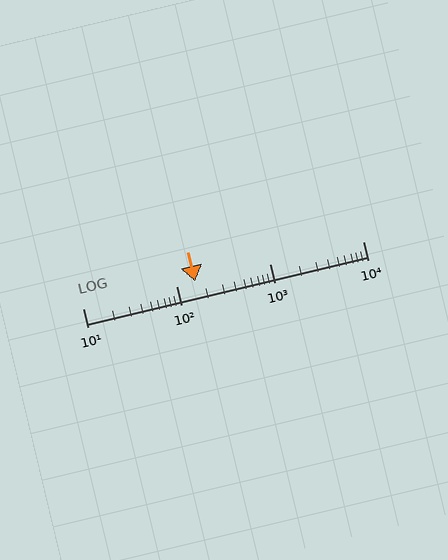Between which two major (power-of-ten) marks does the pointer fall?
The pointer is between 100 and 1000.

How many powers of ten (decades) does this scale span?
The scale spans 3 decades, from 10 to 10000.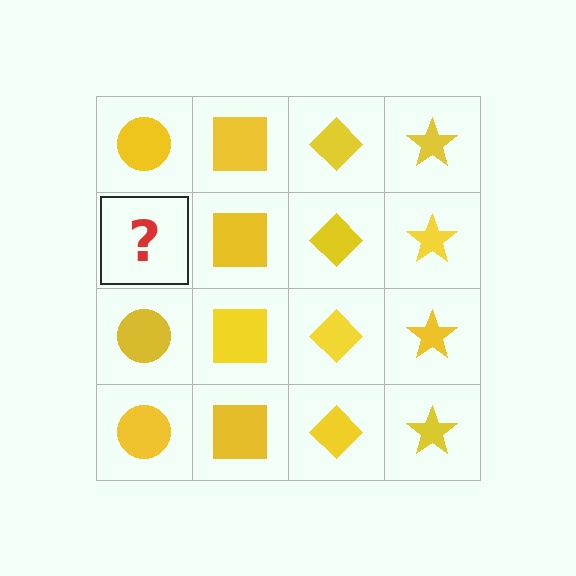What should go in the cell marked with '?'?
The missing cell should contain a yellow circle.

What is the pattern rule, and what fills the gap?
The rule is that each column has a consistent shape. The gap should be filled with a yellow circle.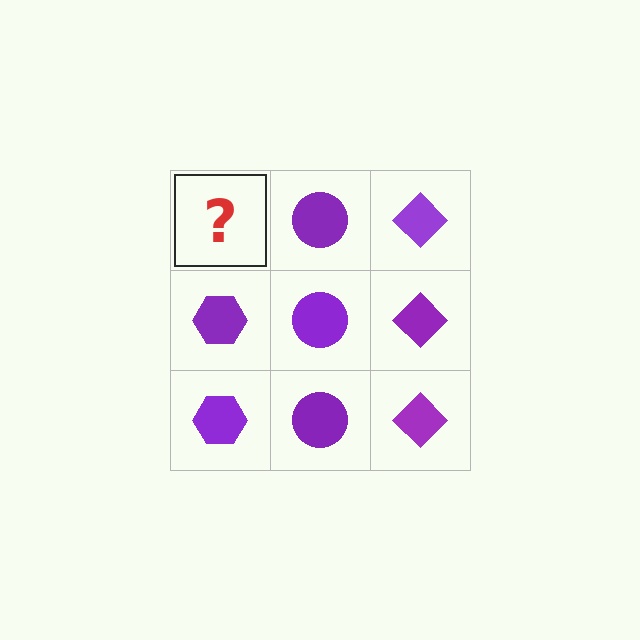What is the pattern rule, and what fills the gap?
The rule is that each column has a consistent shape. The gap should be filled with a purple hexagon.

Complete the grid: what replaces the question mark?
The question mark should be replaced with a purple hexagon.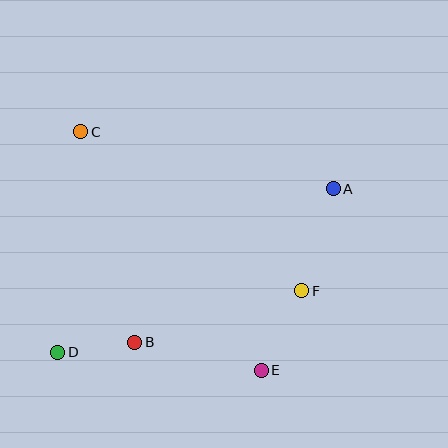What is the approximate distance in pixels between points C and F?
The distance between C and F is approximately 272 pixels.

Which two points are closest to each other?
Points B and D are closest to each other.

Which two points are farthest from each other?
Points A and D are farthest from each other.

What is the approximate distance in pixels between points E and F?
The distance between E and F is approximately 89 pixels.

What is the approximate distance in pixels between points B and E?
The distance between B and E is approximately 130 pixels.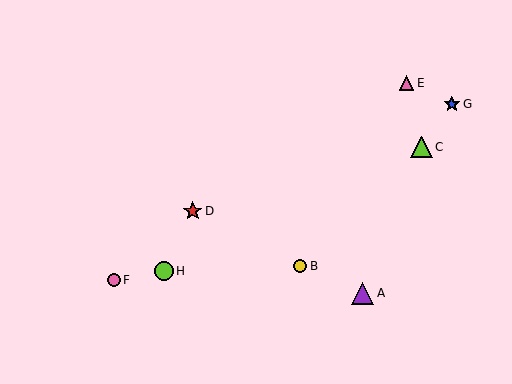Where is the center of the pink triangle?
The center of the pink triangle is at (406, 83).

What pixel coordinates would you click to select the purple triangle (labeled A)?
Click at (362, 294) to select the purple triangle A.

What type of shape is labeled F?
Shape F is a pink circle.